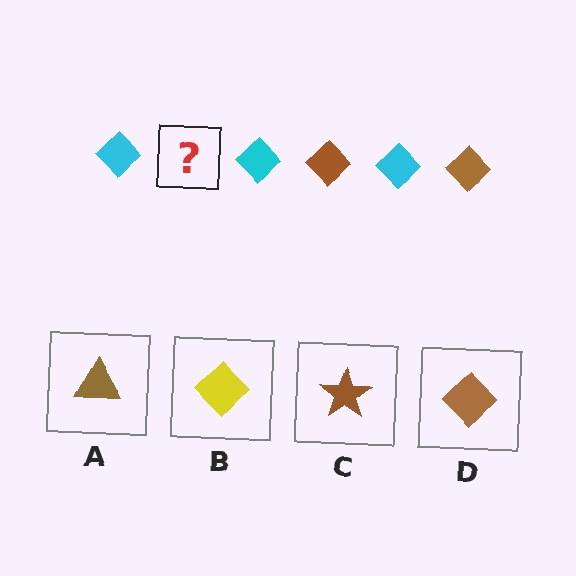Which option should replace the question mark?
Option D.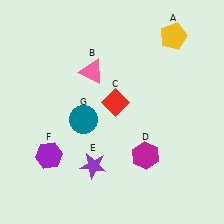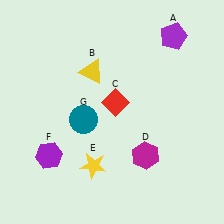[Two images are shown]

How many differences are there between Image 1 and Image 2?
There are 3 differences between the two images.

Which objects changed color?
A changed from yellow to purple. B changed from pink to yellow. E changed from purple to yellow.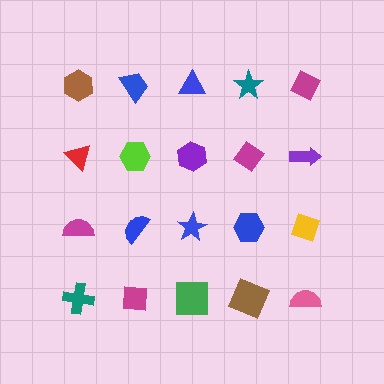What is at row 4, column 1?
A teal cross.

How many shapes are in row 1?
5 shapes.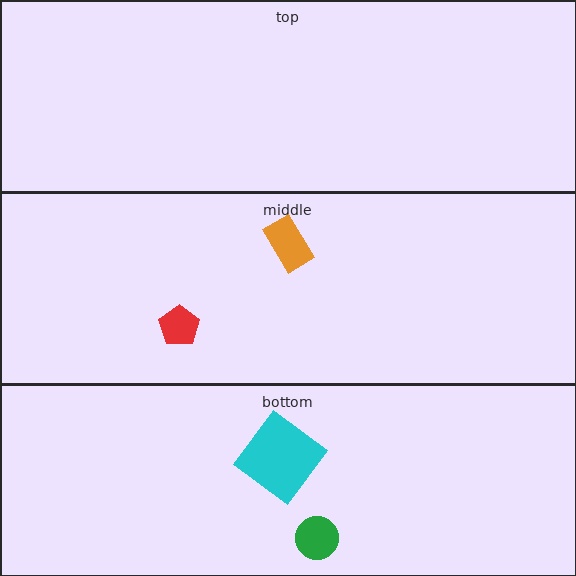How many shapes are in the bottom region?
2.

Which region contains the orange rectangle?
The middle region.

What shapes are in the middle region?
The orange rectangle, the red pentagon.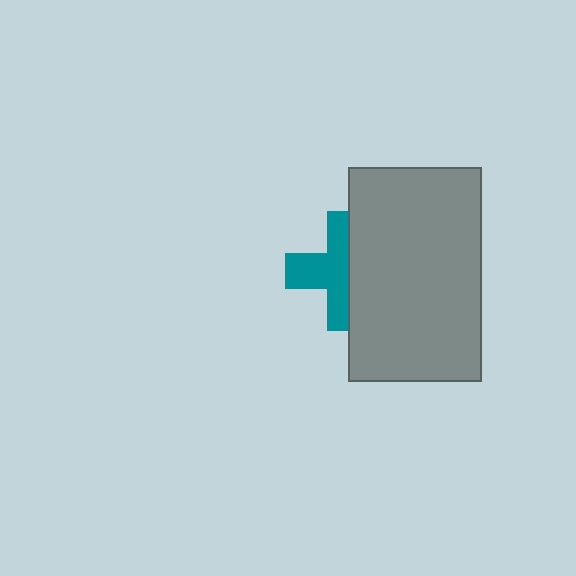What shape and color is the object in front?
The object in front is a gray rectangle.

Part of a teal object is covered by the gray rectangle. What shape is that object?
It is a cross.